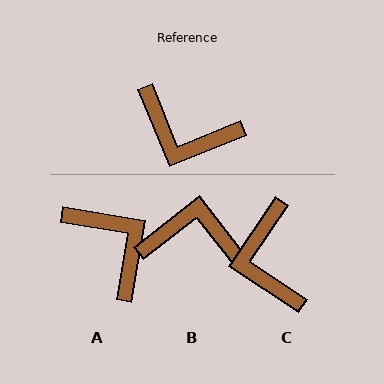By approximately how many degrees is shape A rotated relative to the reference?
Approximately 148 degrees counter-clockwise.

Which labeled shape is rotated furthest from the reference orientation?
B, about 164 degrees away.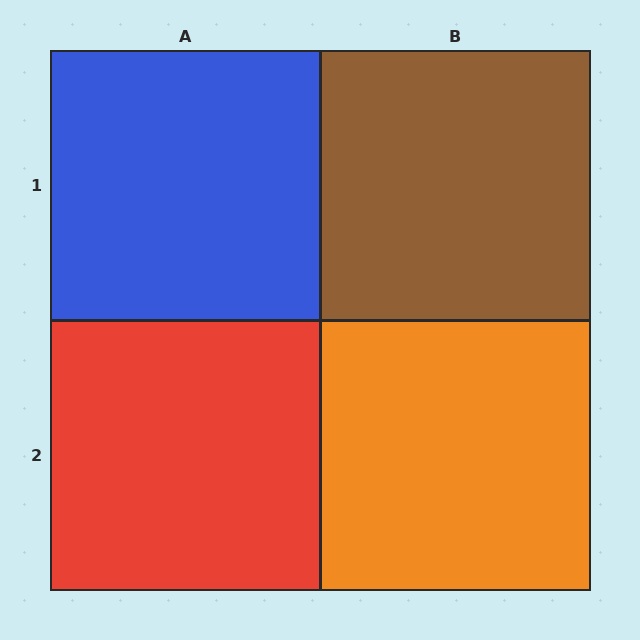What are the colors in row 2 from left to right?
Red, orange.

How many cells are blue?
1 cell is blue.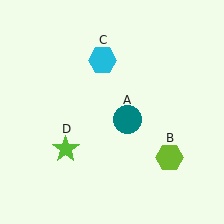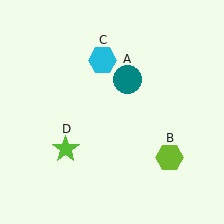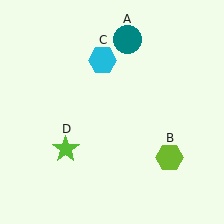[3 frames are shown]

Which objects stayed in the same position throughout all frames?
Lime hexagon (object B) and cyan hexagon (object C) and lime star (object D) remained stationary.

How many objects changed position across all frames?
1 object changed position: teal circle (object A).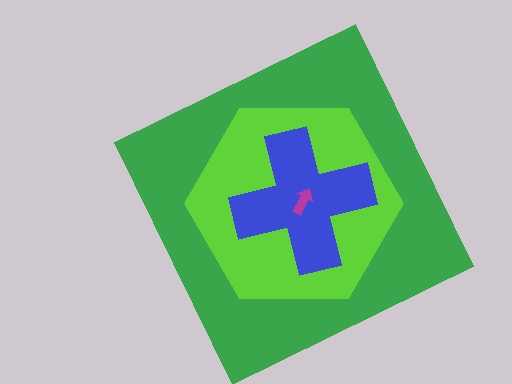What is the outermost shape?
The green square.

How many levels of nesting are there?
4.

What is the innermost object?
The magenta arrow.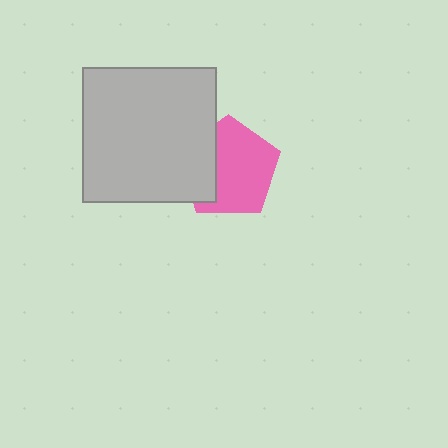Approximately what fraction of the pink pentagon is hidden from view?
Roughly 32% of the pink pentagon is hidden behind the light gray square.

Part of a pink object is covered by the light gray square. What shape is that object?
It is a pentagon.